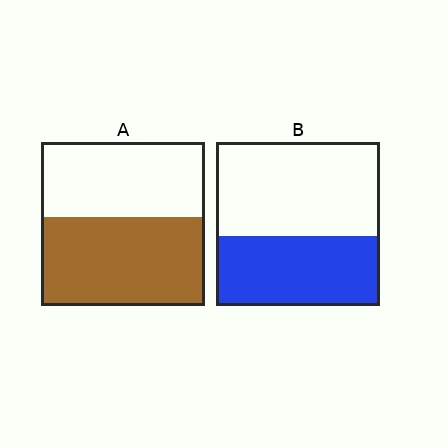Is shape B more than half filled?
No.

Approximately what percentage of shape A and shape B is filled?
A is approximately 55% and B is approximately 45%.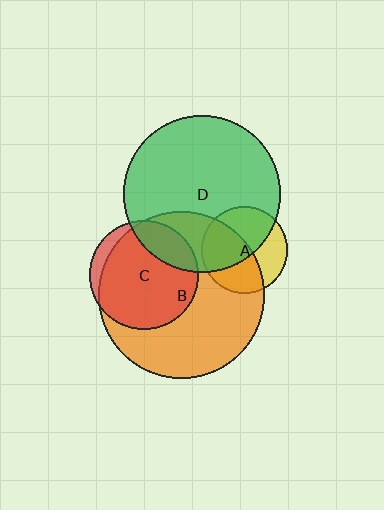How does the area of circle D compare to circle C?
Approximately 2.1 times.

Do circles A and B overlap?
Yes.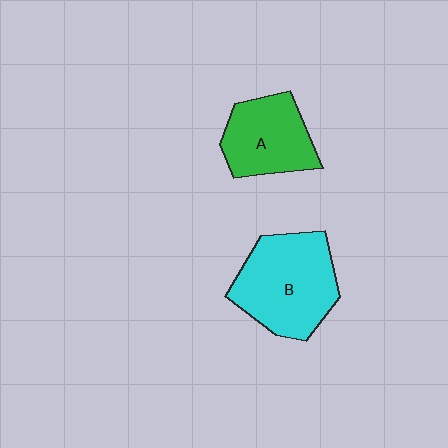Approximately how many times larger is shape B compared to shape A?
Approximately 1.4 times.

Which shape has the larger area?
Shape B (cyan).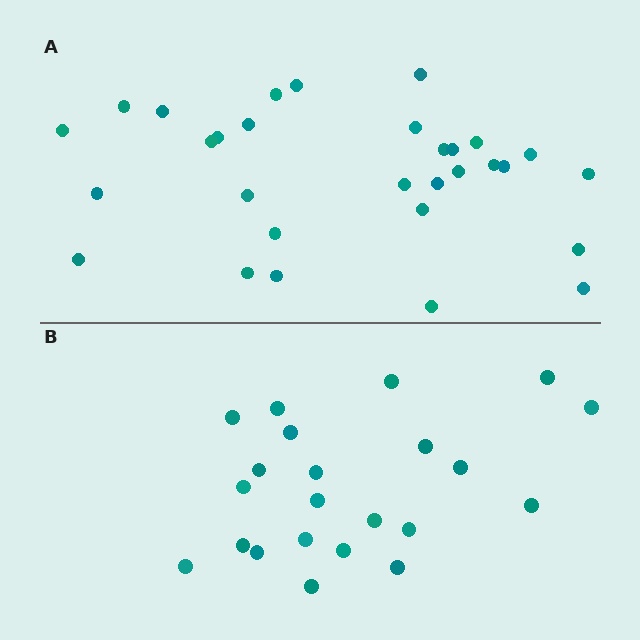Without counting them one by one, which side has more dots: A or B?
Region A (the top region) has more dots.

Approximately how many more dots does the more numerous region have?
Region A has roughly 8 or so more dots than region B.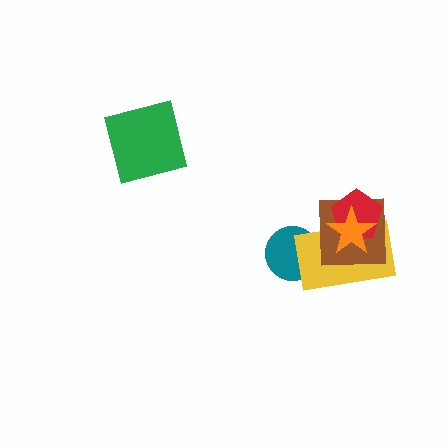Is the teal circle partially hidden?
Yes, it is partially covered by another shape.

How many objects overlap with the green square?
0 objects overlap with the green square.